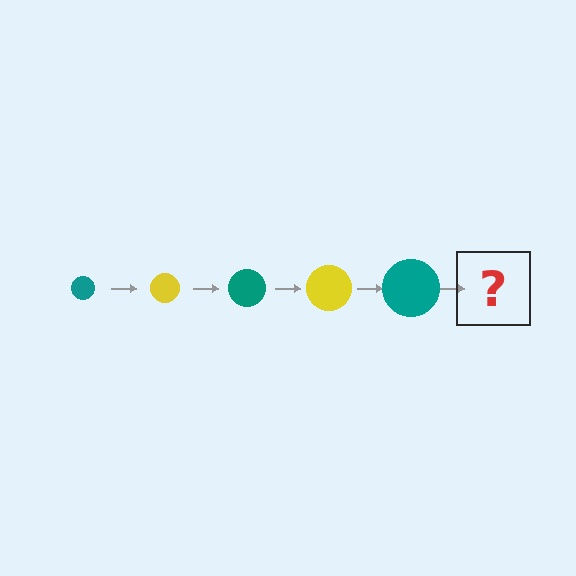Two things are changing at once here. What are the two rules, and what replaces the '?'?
The two rules are that the circle grows larger each step and the color cycles through teal and yellow. The '?' should be a yellow circle, larger than the previous one.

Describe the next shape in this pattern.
It should be a yellow circle, larger than the previous one.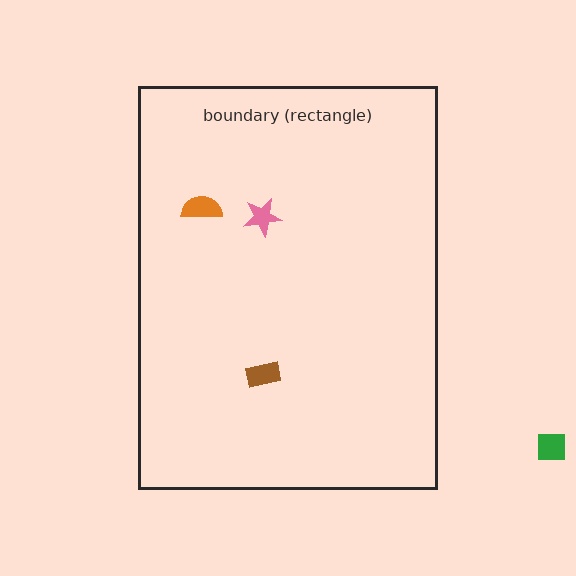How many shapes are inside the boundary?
3 inside, 1 outside.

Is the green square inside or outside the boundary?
Outside.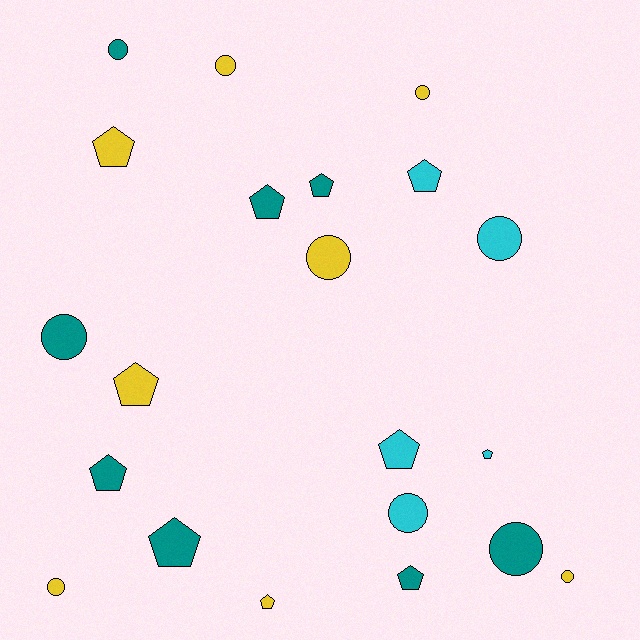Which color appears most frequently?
Yellow, with 8 objects.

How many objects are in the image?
There are 21 objects.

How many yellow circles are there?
There are 5 yellow circles.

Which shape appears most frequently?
Pentagon, with 11 objects.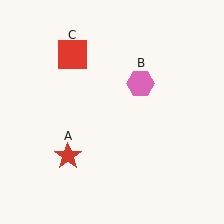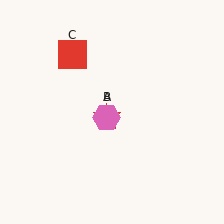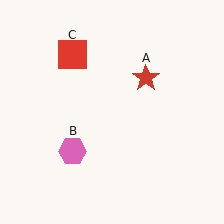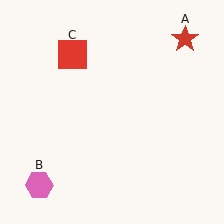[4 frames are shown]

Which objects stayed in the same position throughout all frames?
Red square (object C) remained stationary.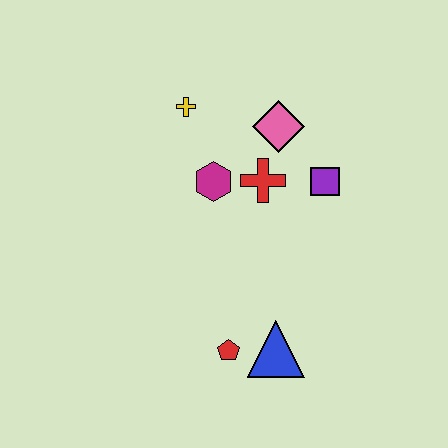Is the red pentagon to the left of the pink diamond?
Yes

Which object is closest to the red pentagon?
The blue triangle is closest to the red pentagon.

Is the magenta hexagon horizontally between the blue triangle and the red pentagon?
No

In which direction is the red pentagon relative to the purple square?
The red pentagon is below the purple square.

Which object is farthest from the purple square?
The red pentagon is farthest from the purple square.